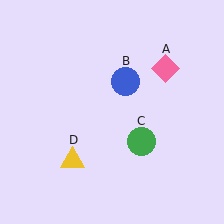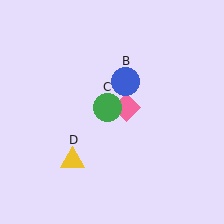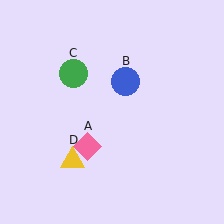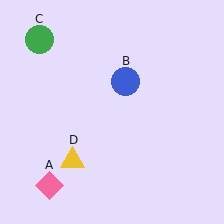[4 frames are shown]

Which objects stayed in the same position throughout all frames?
Blue circle (object B) and yellow triangle (object D) remained stationary.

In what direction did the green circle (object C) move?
The green circle (object C) moved up and to the left.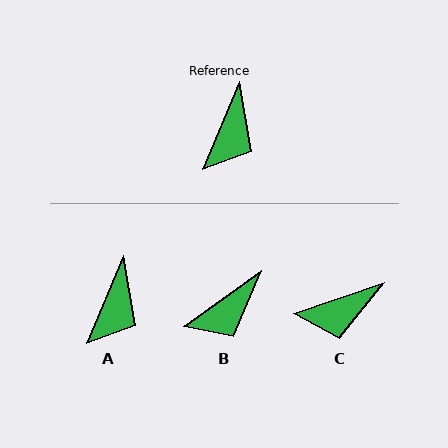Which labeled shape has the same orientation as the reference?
A.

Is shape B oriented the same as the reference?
No, it is off by about 32 degrees.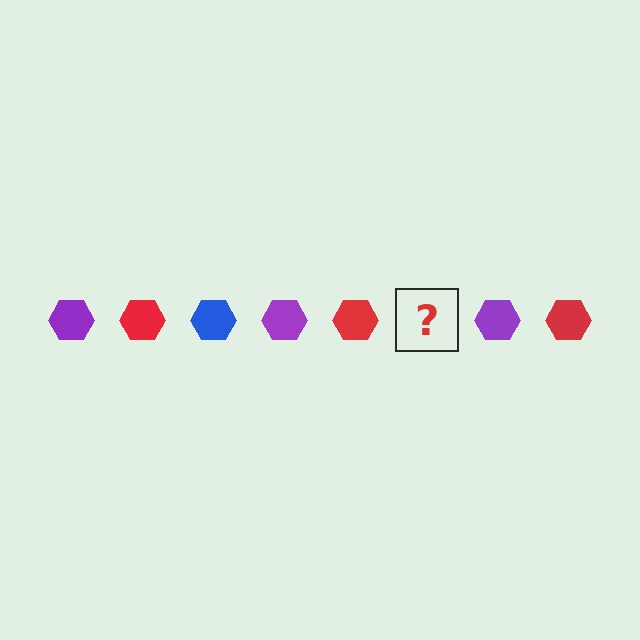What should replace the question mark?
The question mark should be replaced with a blue hexagon.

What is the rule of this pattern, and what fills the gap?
The rule is that the pattern cycles through purple, red, blue hexagons. The gap should be filled with a blue hexagon.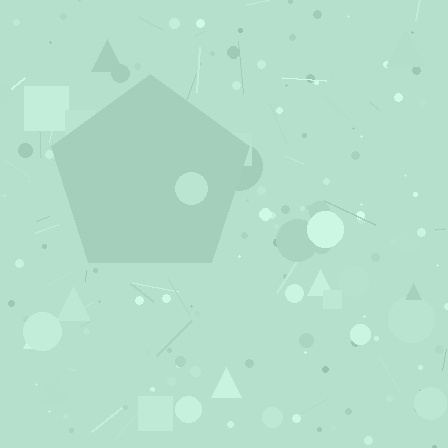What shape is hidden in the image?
A pentagon is hidden in the image.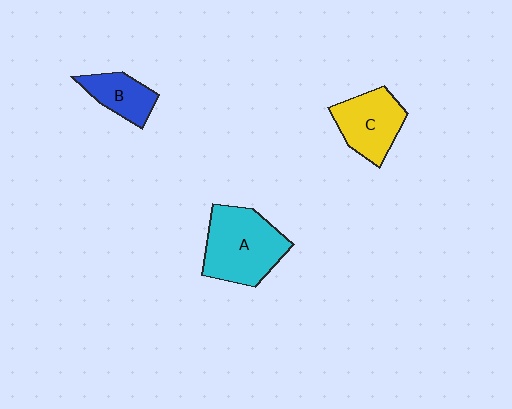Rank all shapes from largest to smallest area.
From largest to smallest: A (cyan), C (yellow), B (blue).